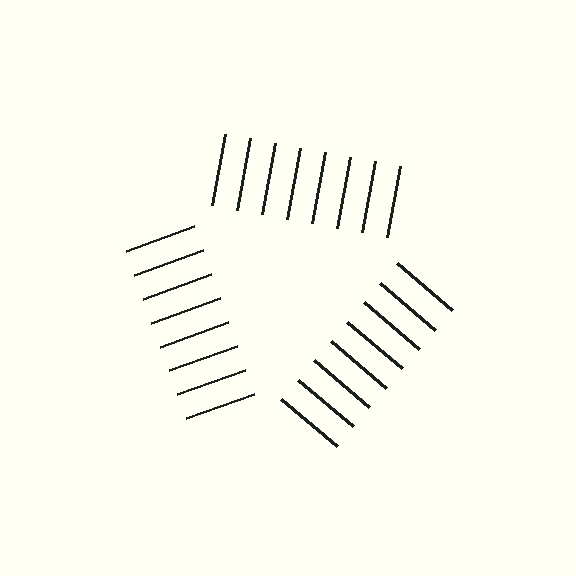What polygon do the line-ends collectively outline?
An illusory triangle — the line segments terminate on its edges but no continuous stroke is drawn.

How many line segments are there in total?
24 — 8 along each of the 3 edges.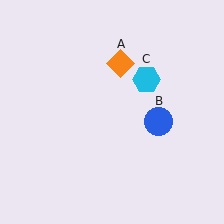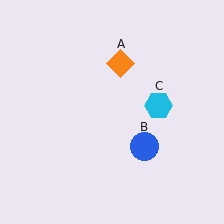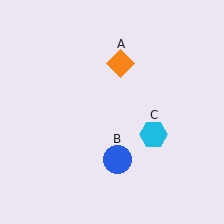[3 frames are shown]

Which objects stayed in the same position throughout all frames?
Orange diamond (object A) remained stationary.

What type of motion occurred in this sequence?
The blue circle (object B), cyan hexagon (object C) rotated clockwise around the center of the scene.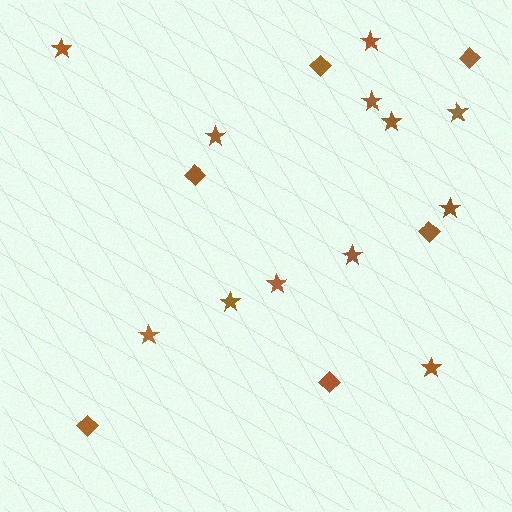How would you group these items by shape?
There are 2 groups: one group of stars (12) and one group of diamonds (6).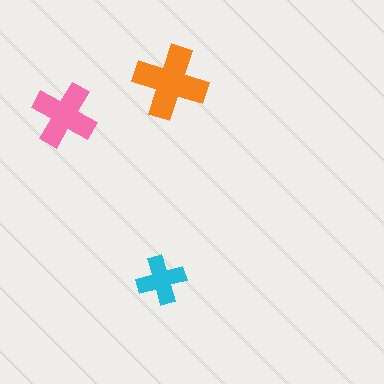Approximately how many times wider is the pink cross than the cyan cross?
About 1.5 times wider.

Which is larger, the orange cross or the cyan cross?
The orange one.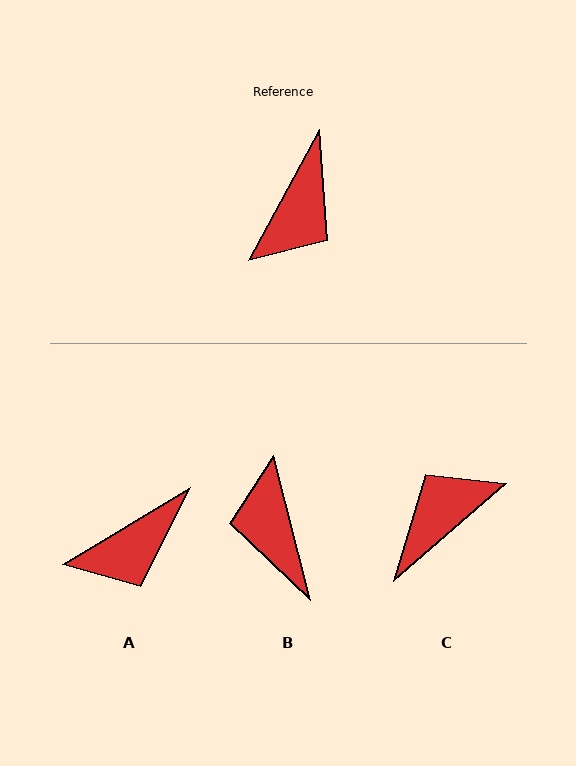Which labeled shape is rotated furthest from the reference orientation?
C, about 159 degrees away.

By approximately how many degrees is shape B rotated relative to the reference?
Approximately 137 degrees clockwise.